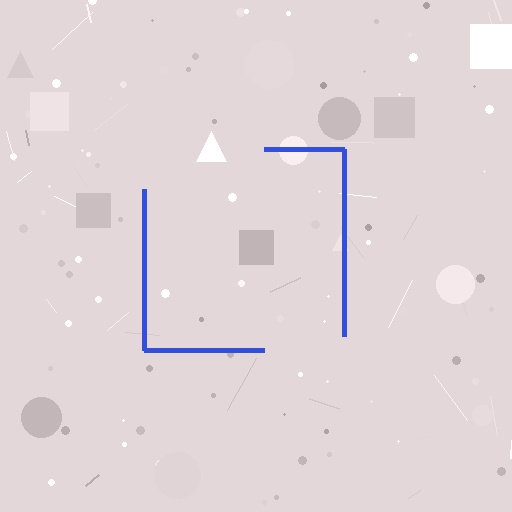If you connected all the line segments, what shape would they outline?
They would outline a square.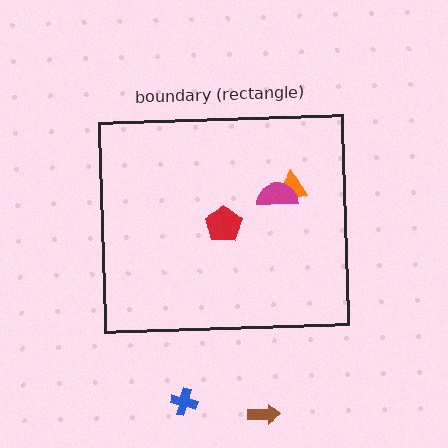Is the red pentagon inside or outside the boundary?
Inside.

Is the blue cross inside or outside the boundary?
Outside.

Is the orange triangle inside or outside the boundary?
Inside.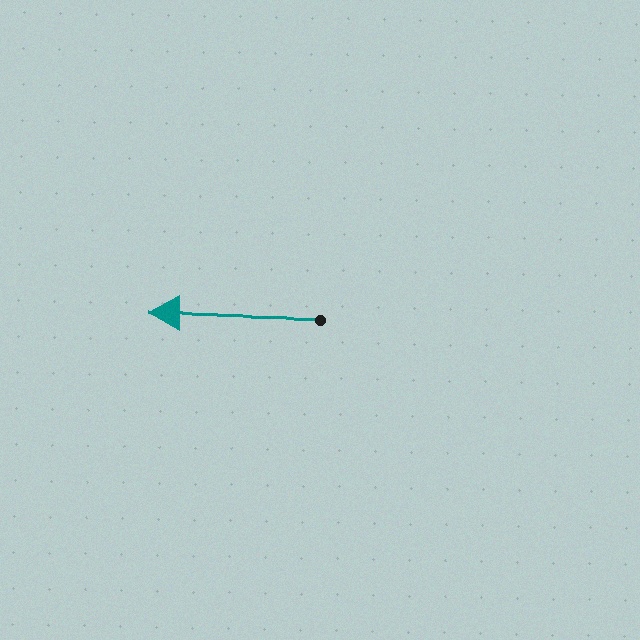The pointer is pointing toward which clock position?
Roughly 9 o'clock.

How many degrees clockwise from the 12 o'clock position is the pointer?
Approximately 272 degrees.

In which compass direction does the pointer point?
West.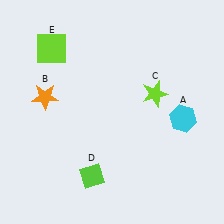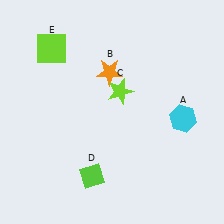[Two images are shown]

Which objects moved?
The objects that moved are: the orange star (B), the lime star (C).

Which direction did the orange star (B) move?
The orange star (B) moved right.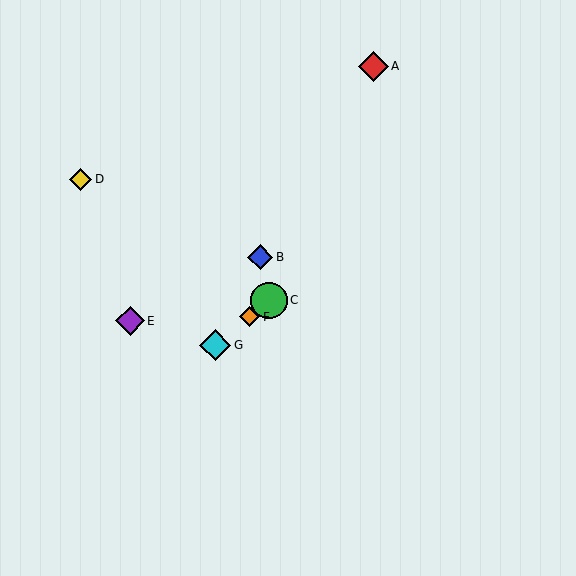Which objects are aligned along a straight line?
Objects C, F, G are aligned along a straight line.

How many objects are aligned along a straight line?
3 objects (C, F, G) are aligned along a straight line.